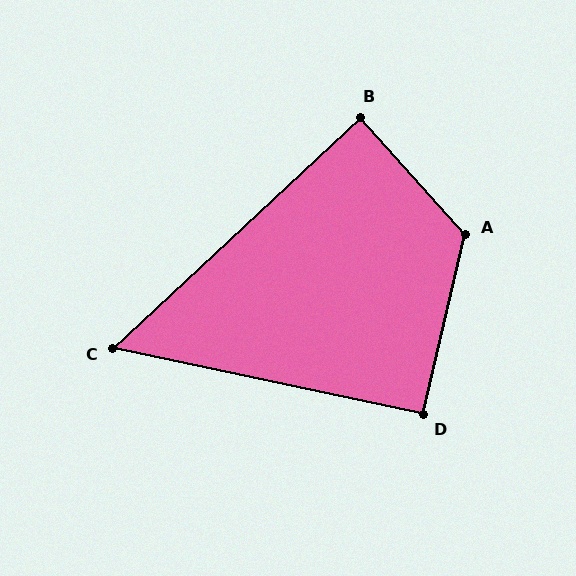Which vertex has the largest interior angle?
A, at approximately 125 degrees.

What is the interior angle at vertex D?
Approximately 91 degrees (approximately right).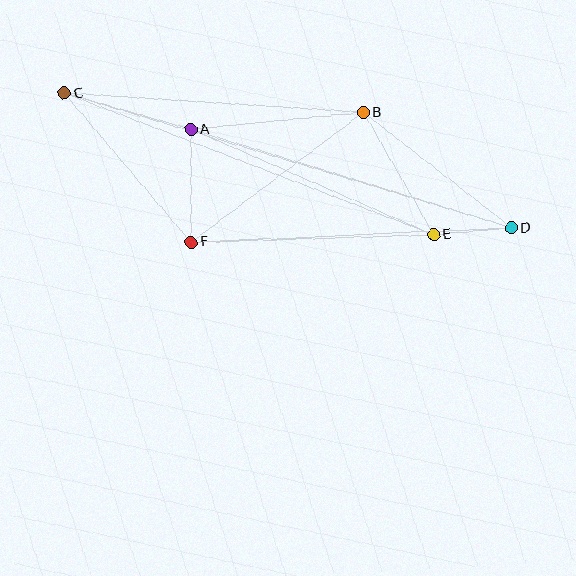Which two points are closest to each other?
Points D and E are closest to each other.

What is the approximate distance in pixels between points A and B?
The distance between A and B is approximately 173 pixels.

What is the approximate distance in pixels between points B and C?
The distance between B and C is approximately 299 pixels.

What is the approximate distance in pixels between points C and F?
The distance between C and F is approximately 196 pixels.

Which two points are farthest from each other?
Points C and D are farthest from each other.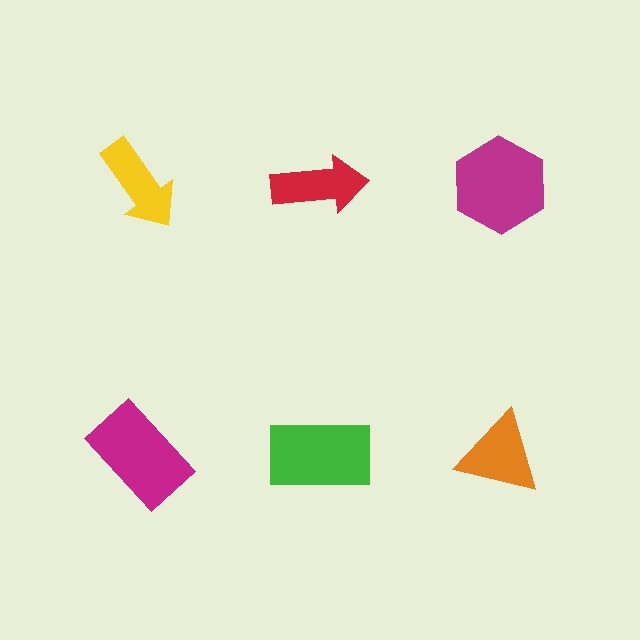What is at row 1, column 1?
A yellow arrow.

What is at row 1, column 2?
A red arrow.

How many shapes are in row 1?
3 shapes.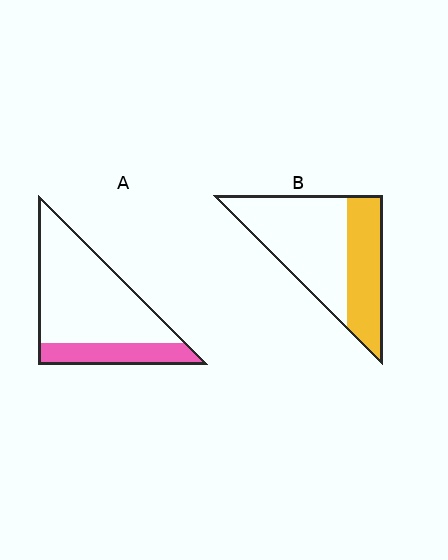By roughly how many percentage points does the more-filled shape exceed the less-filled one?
By roughly 15 percentage points (B over A).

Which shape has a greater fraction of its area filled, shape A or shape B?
Shape B.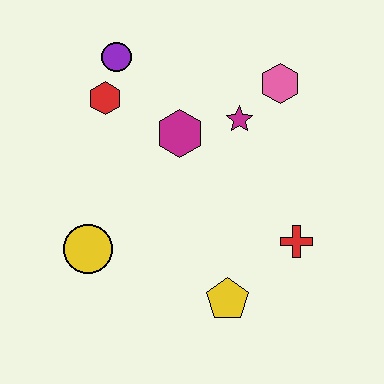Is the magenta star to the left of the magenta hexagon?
No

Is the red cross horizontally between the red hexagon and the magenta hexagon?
No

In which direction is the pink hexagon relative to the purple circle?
The pink hexagon is to the right of the purple circle.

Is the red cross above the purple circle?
No